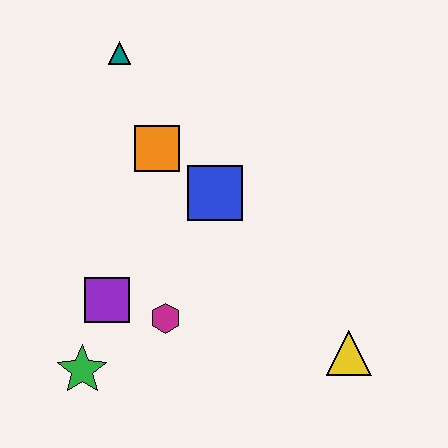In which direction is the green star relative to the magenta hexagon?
The green star is to the left of the magenta hexagon.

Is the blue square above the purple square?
Yes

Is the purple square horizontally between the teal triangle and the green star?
Yes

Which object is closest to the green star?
The purple square is closest to the green star.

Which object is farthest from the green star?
The teal triangle is farthest from the green star.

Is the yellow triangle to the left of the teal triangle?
No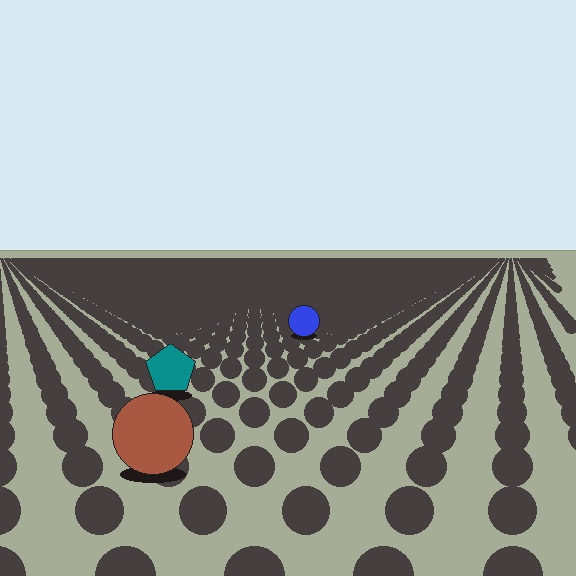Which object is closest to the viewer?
The brown circle is closest. The texture marks near it are larger and more spread out.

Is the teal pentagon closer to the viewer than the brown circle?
No. The brown circle is closer — you can tell from the texture gradient: the ground texture is coarser near it.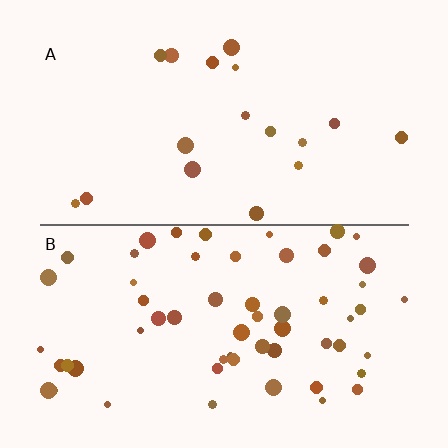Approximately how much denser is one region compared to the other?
Approximately 3.3× — region B over region A.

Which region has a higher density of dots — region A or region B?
B (the bottom).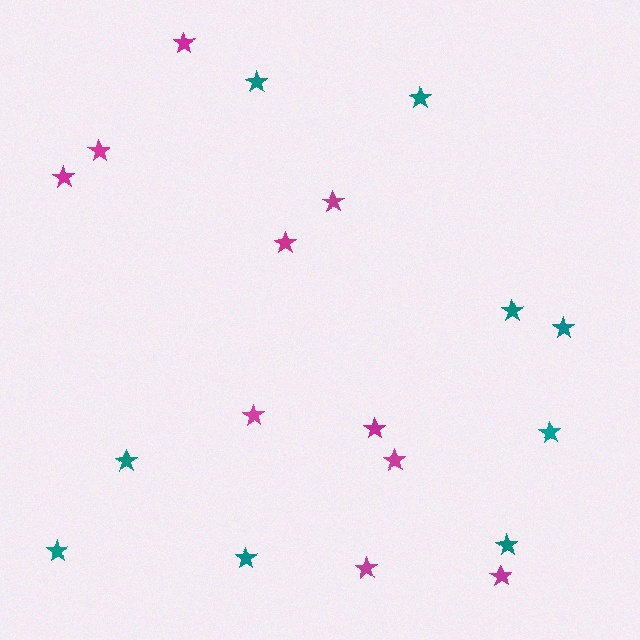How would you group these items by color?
There are 2 groups: one group of teal stars (9) and one group of magenta stars (10).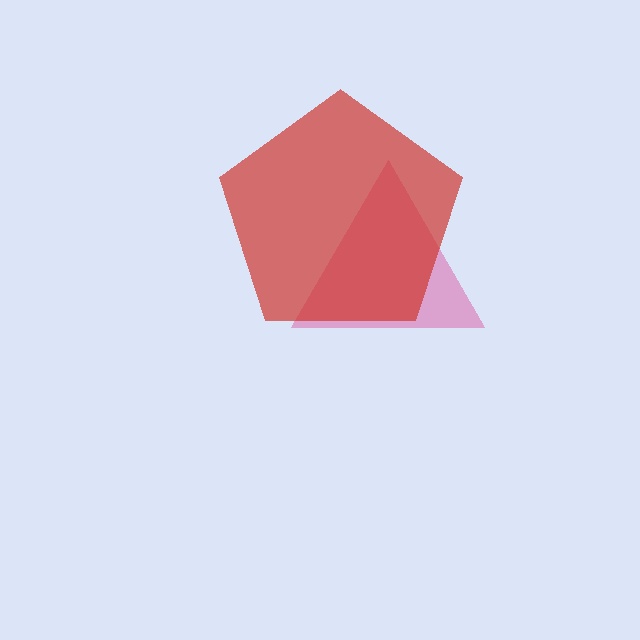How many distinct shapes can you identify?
There are 2 distinct shapes: a pink triangle, a red pentagon.